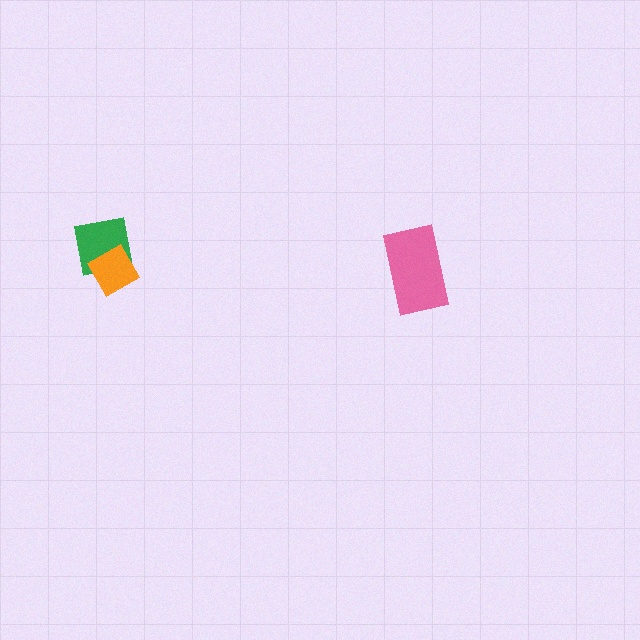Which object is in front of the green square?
The orange diamond is in front of the green square.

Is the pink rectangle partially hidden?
No, no other shape covers it.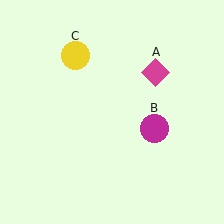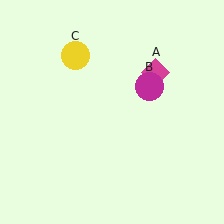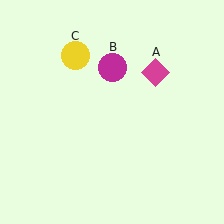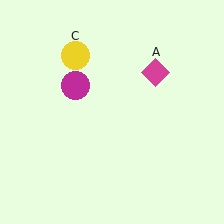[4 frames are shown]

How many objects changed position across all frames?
1 object changed position: magenta circle (object B).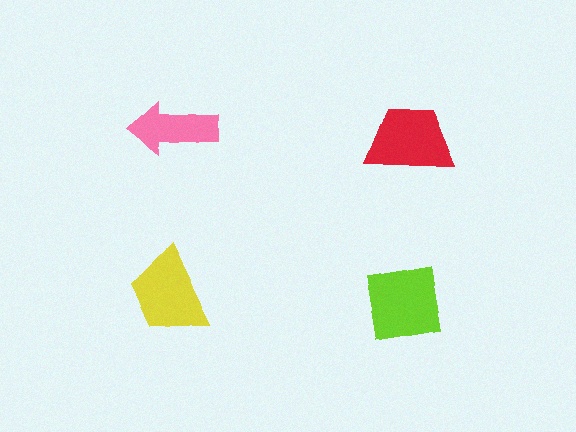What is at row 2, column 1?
A yellow trapezoid.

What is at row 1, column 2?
A red trapezoid.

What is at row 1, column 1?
A pink arrow.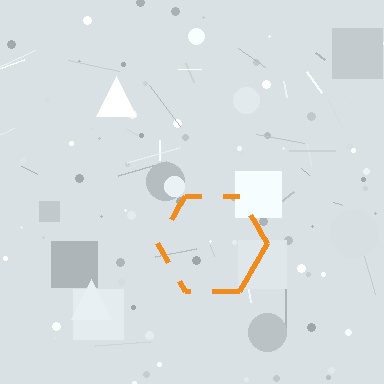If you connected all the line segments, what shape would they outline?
They would outline a hexagon.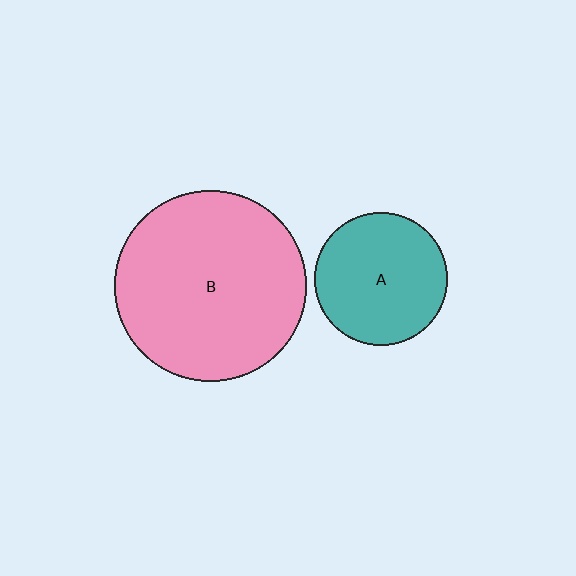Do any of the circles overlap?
No, none of the circles overlap.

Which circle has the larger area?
Circle B (pink).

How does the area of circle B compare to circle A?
Approximately 2.1 times.